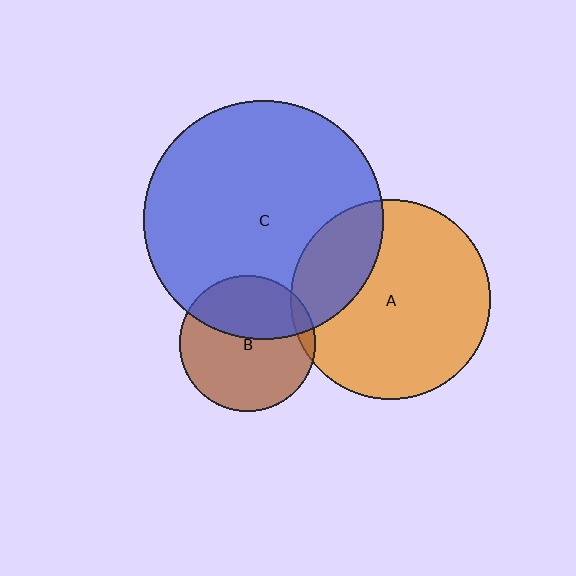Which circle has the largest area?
Circle C (blue).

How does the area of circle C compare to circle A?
Approximately 1.4 times.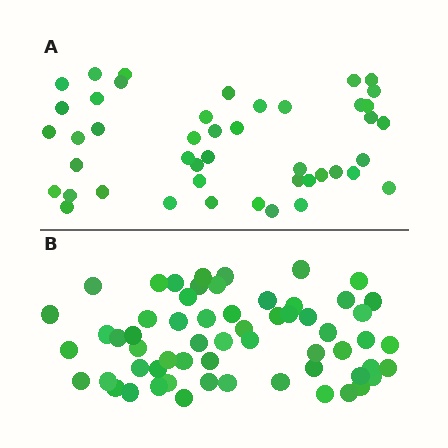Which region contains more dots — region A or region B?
Region B (the bottom region) has more dots.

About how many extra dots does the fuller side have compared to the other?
Region B has approximately 15 more dots than region A.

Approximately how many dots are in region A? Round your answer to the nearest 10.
About 40 dots. (The exact count is 45, which rounds to 40.)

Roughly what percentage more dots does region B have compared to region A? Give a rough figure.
About 35% more.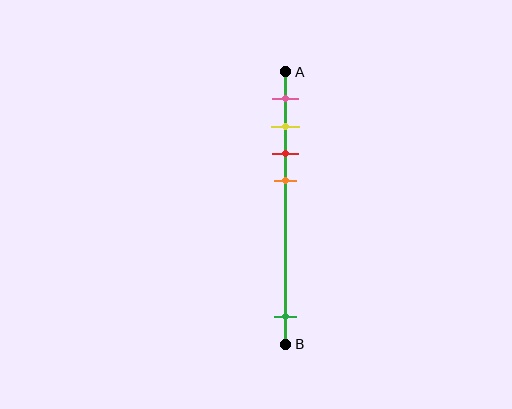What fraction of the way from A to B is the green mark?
The green mark is approximately 90% (0.9) of the way from A to B.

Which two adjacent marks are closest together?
The yellow and red marks are the closest adjacent pair.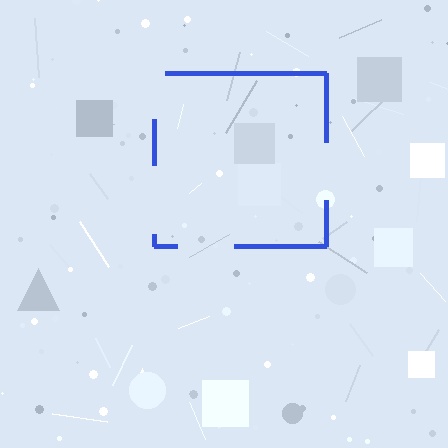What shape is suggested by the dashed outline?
The dashed outline suggests a square.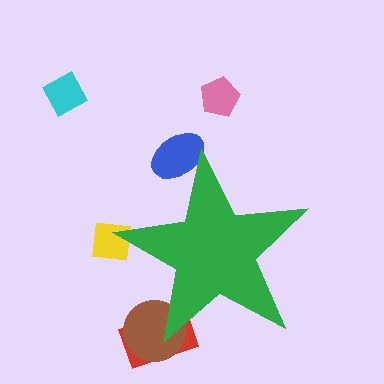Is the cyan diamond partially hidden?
No, the cyan diamond is fully visible.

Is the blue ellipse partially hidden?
Yes, the blue ellipse is partially hidden behind the green star.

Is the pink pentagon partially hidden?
No, the pink pentagon is fully visible.